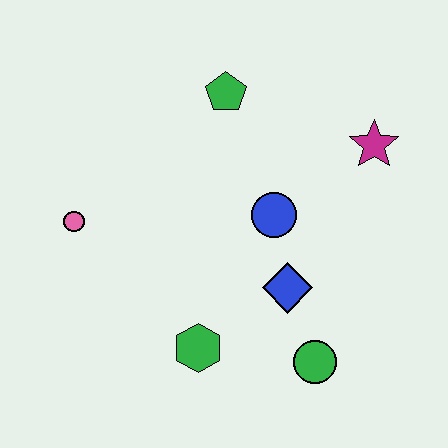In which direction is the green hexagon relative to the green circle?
The green hexagon is to the left of the green circle.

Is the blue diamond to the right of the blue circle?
Yes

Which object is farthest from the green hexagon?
The magenta star is farthest from the green hexagon.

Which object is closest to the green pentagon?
The blue circle is closest to the green pentagon.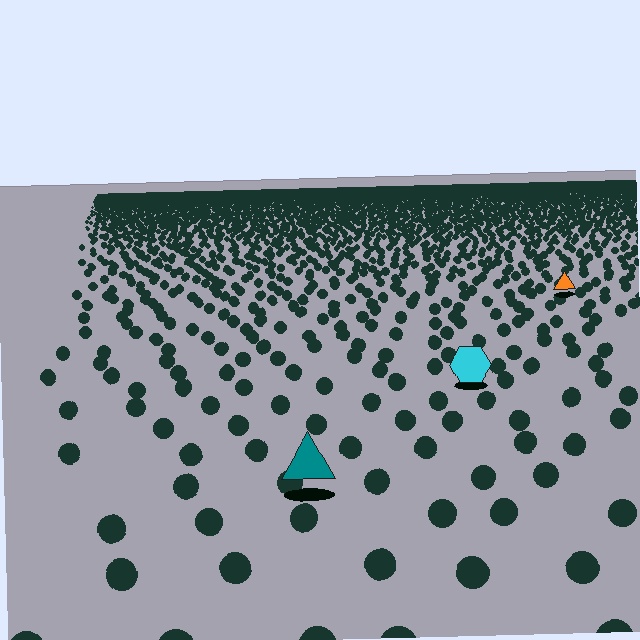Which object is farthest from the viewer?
The orange triangle is farthest from the viewer. It appears smaller and the ground texture around it is denser.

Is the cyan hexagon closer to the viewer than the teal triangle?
No. The teal triangle is closer — you can tell from the texture gradient: the ground texture is coarser near it.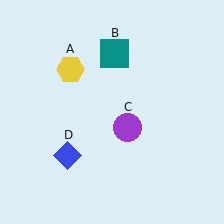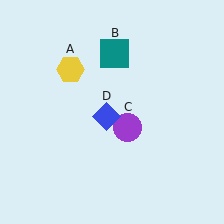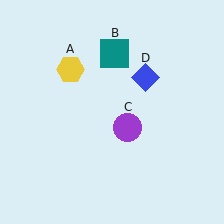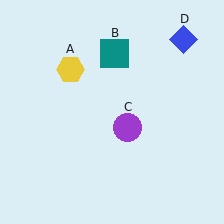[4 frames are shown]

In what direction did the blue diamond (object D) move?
The blue diamond (object D) moved up and to the right.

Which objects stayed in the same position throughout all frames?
Yellow hexagon (object A) and teal square (object B) and purple circle (object C) remained stationary.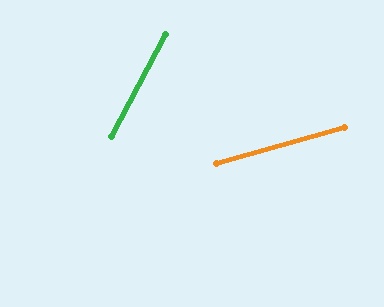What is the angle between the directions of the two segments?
Approximately 46 degrees.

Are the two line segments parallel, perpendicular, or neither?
Neither parallel nor perpendicular — they differ by about 46°.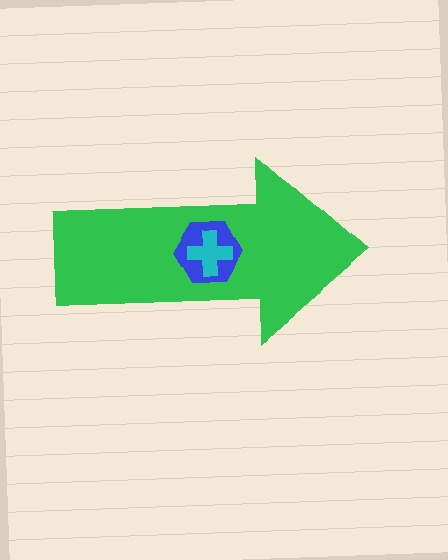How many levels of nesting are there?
3.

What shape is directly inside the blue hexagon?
The cyan cross.